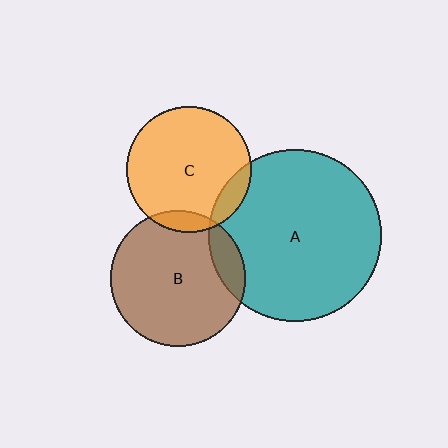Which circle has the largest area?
Circle A (teal).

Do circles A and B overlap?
Yes.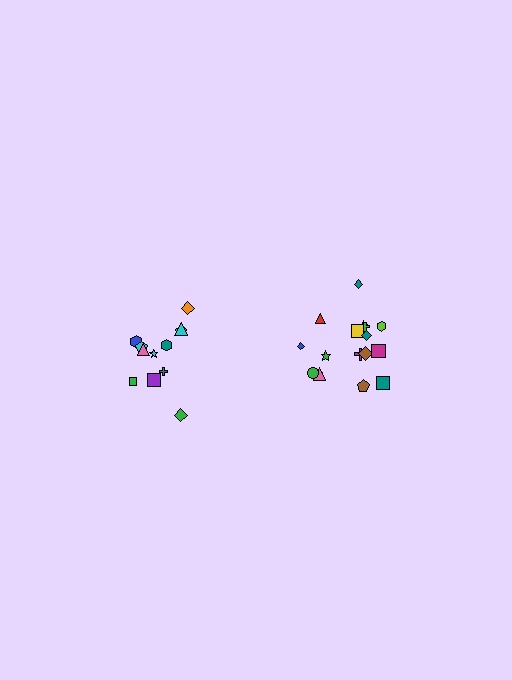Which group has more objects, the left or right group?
The right group.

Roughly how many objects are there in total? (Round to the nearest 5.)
Roughly 30 objects in total.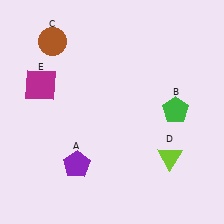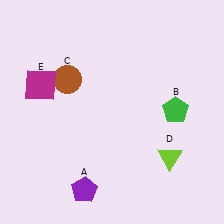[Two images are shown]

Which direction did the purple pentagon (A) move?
The purple pentagon (A) moved down.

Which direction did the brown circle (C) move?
The brown circle (C) moved down.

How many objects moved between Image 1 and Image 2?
2 objects moved between the two images.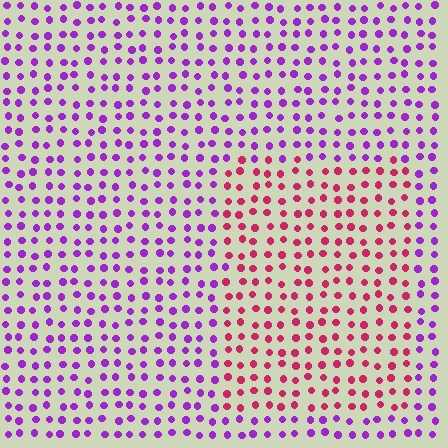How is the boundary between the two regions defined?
The boundary is defined purely by a slight shift in hue (about 53 degrees). Spacing, size, and orientation are identical on both sides.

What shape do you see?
I see a rectangle.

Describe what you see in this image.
The image is filled with small purple elements in a uniform arrangement. A rectangle-shaped region is visible where the elements are tinted to a slightly different hue, forming a subtle color boundary.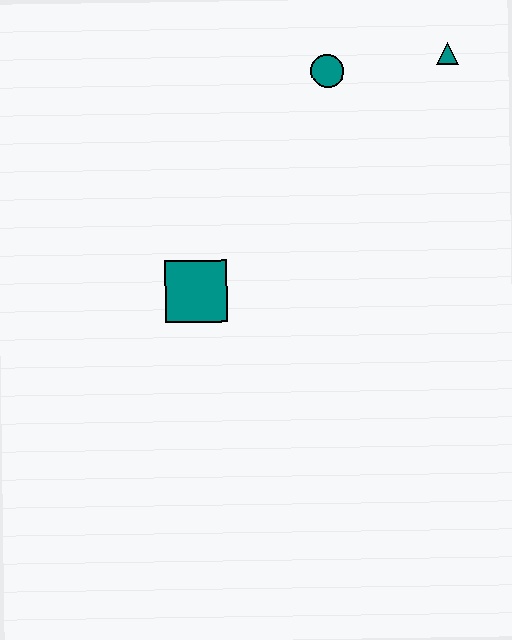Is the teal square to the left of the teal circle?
Yes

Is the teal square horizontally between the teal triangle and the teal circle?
No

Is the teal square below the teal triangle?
Yes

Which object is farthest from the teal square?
The teal triangle is farthest from the teal square.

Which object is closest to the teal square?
The teal circle is closest to the teal square.